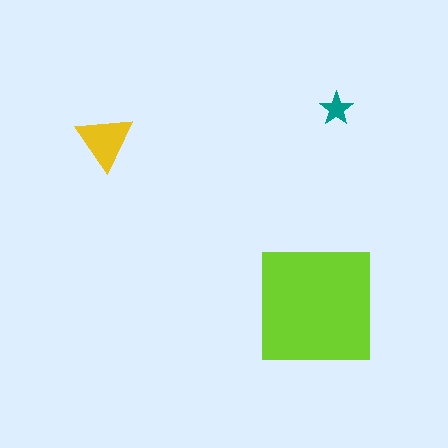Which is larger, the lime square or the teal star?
The lime square.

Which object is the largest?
The lime square.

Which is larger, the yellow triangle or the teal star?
The yellow triangle.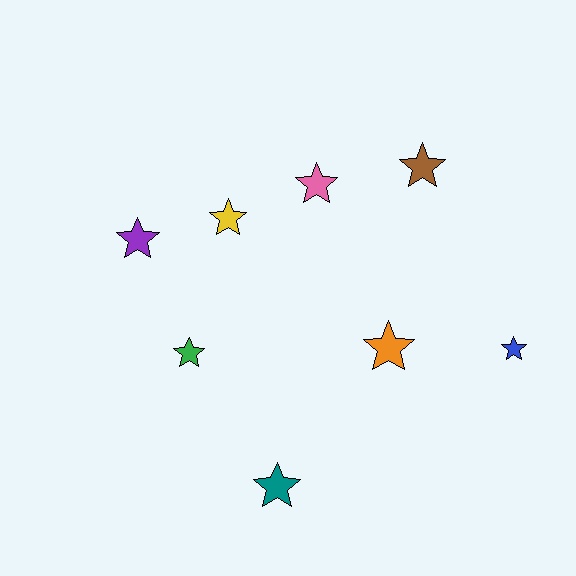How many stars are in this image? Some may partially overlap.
There are 8 stars.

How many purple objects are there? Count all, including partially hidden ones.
There is 1 purple object.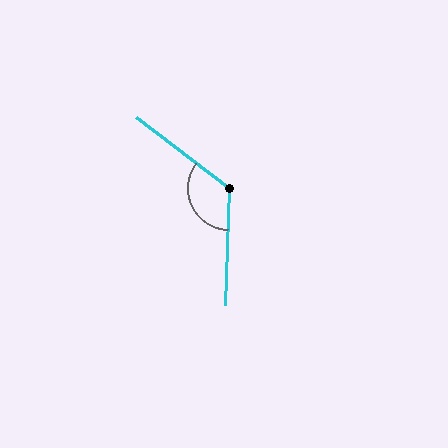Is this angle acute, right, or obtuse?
It is obtuse.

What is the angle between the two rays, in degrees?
Approximately 126 degrees.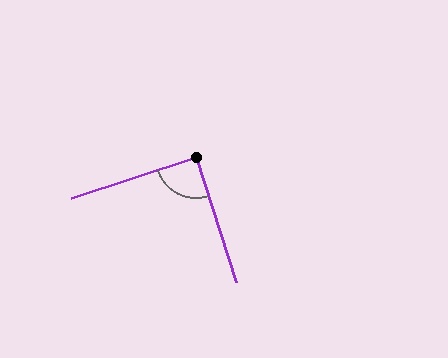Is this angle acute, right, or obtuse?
It is approximately a right angle.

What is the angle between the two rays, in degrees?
Approximately 89 degrees.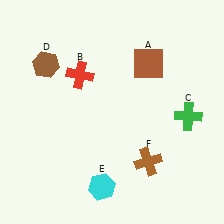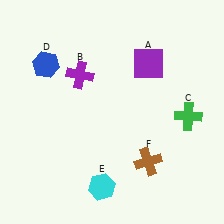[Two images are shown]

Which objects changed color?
A changed from brown to purple. B changed from red to purple. D changed from brown to blue.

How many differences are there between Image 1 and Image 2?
There are 3 differences between the two images.